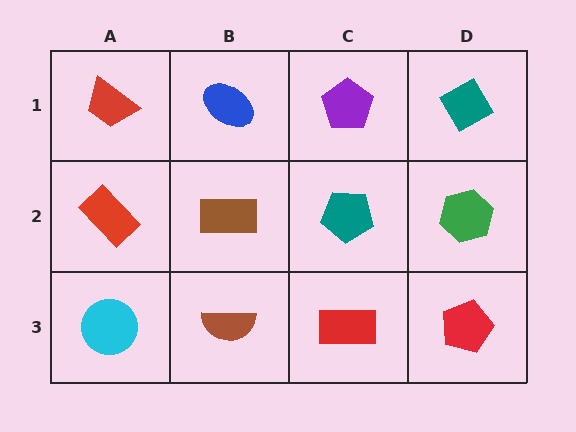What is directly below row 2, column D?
A red pentagon.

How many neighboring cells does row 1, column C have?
3.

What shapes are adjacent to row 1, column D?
A green hexagon (row 2, column D), a purple pentagon (row 1, column C).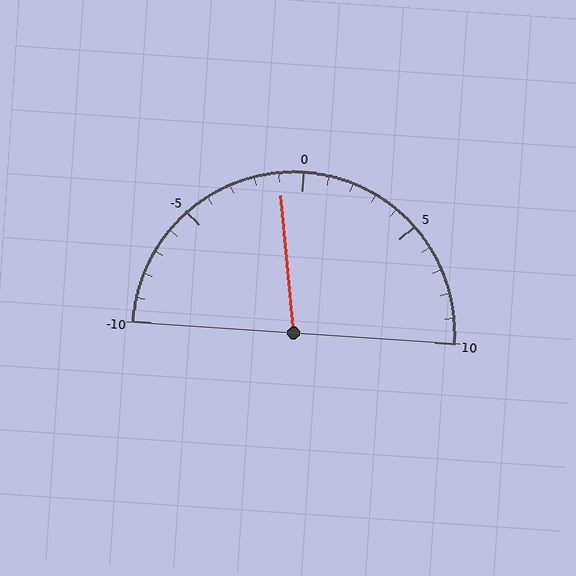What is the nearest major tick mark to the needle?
The nearest major tick mark is 0.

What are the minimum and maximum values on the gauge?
The gauge ranges from -10 to 10.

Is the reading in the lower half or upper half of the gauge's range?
The reading is in the lower half of the range (-10 to 10).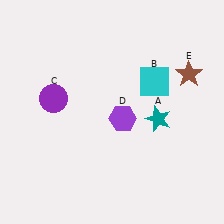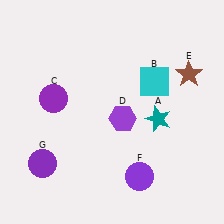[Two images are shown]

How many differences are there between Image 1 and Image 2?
There are 2 differences between the two images.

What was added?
A purple circle (F), a purple circle (G) were added in Image 2.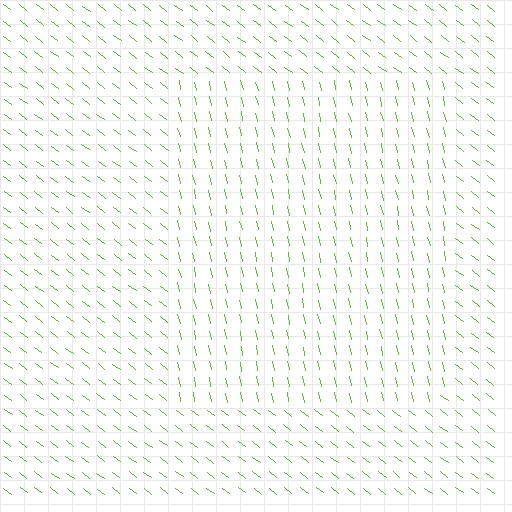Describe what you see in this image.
The image is filled with small lime line segments. A rectangle region in the image has lines oriented differently from the surrounding lines, creating a visible texture boundary.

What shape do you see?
I see a rectangle.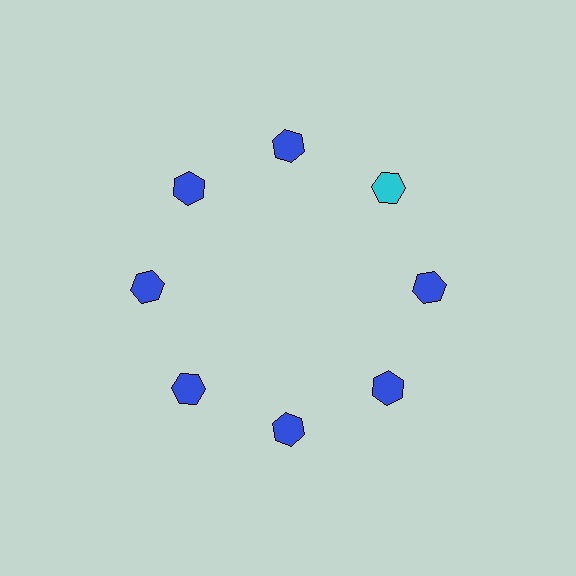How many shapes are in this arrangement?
There are 8 shapes arranged in a ring pattern.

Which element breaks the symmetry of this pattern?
The cyan hexagon at roughly the 2 o'clock position breaks the symmetry. All other shapes are blue hexagons.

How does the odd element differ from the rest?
It has a different color: cyan instead of blue.